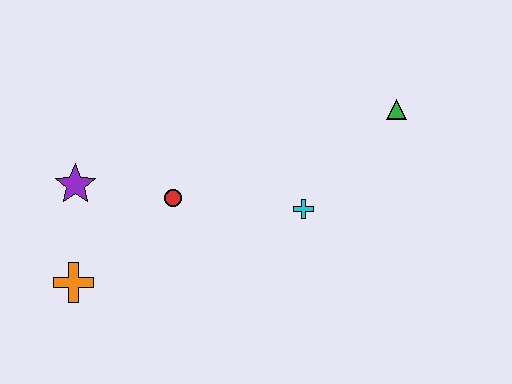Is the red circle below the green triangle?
Yes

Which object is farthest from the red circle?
The green triangle is farthest from the red circle.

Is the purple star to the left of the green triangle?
Yes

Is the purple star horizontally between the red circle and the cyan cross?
No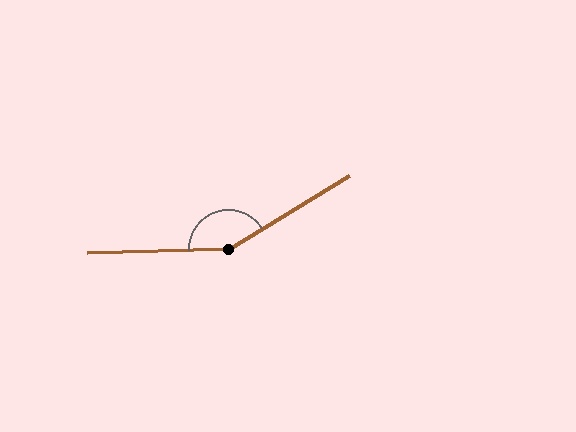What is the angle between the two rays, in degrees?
Approximately 150 degrees.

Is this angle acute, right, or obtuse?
It is obtuse.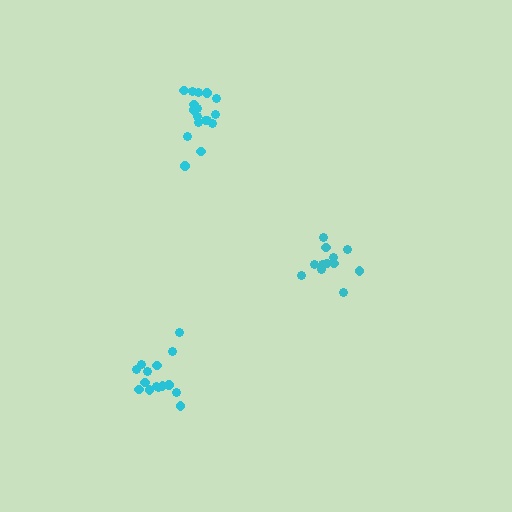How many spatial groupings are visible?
There are 3 spatial groupings.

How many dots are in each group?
Group 1: 17 dots, Group 2: 12 dots, Group 3: 15 dots (44 total).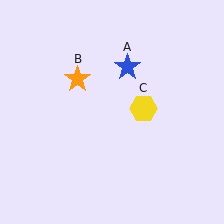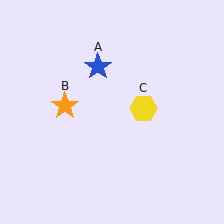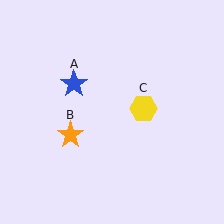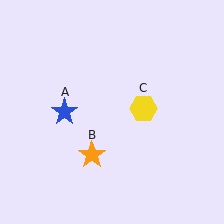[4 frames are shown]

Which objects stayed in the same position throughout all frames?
Yellow hexagon (object C) remained stationary.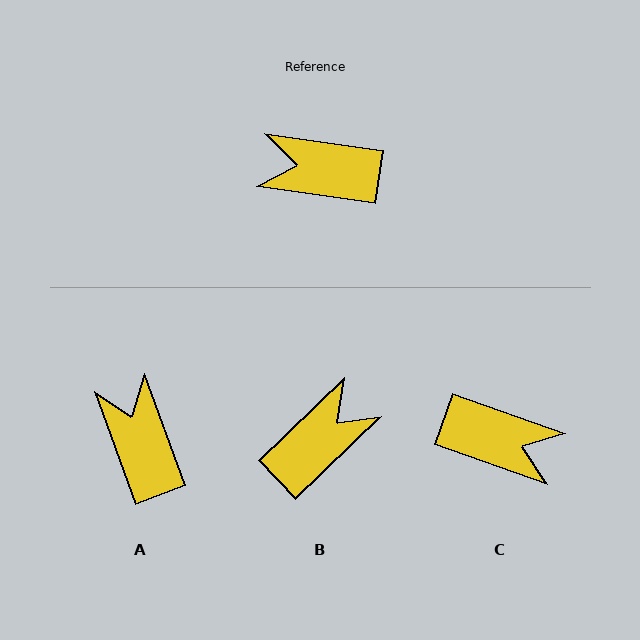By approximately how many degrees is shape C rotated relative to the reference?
Approximately 169 degrees counter-clockwise.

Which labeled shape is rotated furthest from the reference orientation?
C, about 169 degrees away.